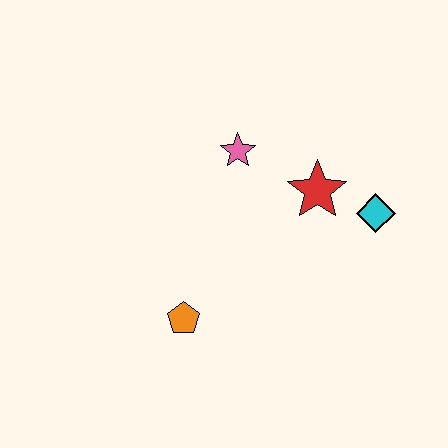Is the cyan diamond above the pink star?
No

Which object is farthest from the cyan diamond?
The orange pentagon is farthest from the cyan diamond.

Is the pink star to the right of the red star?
No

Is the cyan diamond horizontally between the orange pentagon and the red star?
No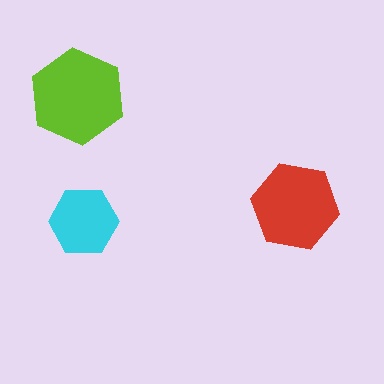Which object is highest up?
The lime hexagon is topmost.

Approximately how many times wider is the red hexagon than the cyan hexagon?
About 1.5 times wider.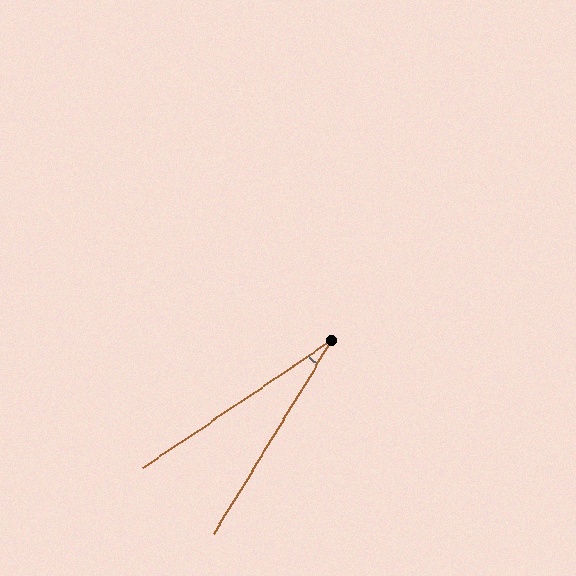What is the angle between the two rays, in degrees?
Approximately 25 degrees.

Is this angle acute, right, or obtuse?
It is acute.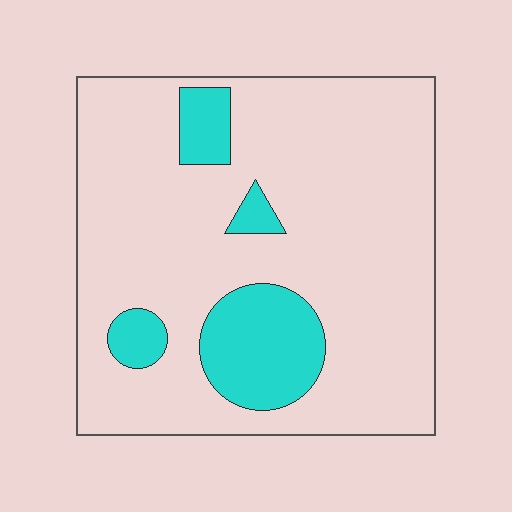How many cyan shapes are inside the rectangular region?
4.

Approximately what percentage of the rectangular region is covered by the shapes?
Approximately 15%.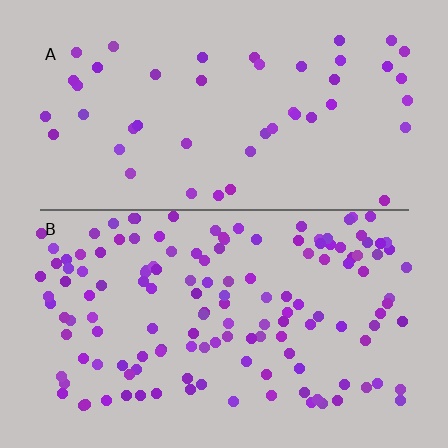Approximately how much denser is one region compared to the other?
Approximately 3.0× — region B over region A.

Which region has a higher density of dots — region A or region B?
B (the bottom).